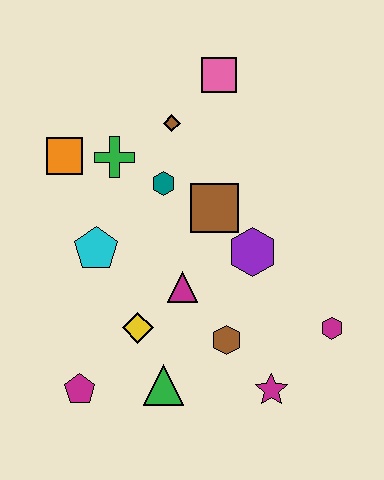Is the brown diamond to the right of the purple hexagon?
No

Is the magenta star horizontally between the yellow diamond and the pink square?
No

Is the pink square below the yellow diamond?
No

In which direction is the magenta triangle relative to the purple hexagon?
The magenta triangle is to the left of the purple hexagon.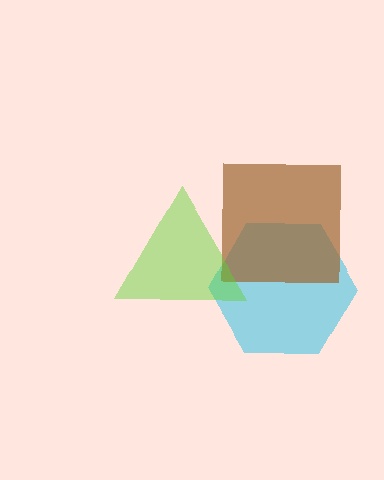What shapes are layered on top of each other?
The layered shapes are: a cyan hexagon, a brown square, a lime triangle.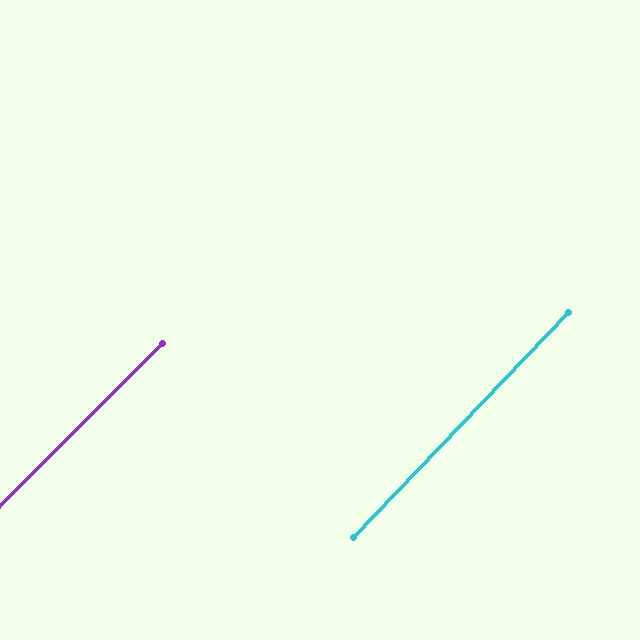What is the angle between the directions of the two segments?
Approximately 1 degree.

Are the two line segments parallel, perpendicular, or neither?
Parallel — their directions differ by only 1.5°.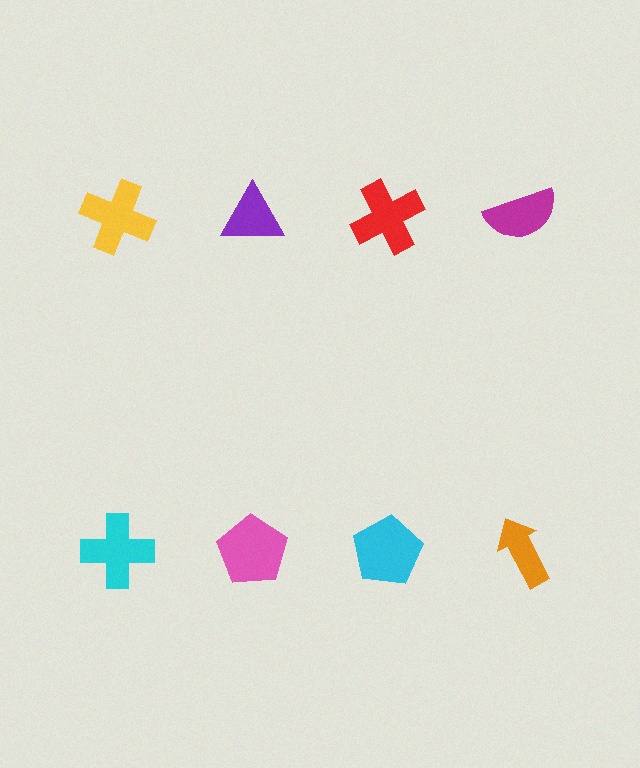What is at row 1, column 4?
A magenta semicircle.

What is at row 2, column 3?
A cyan pentagon.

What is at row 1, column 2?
A purple triangle.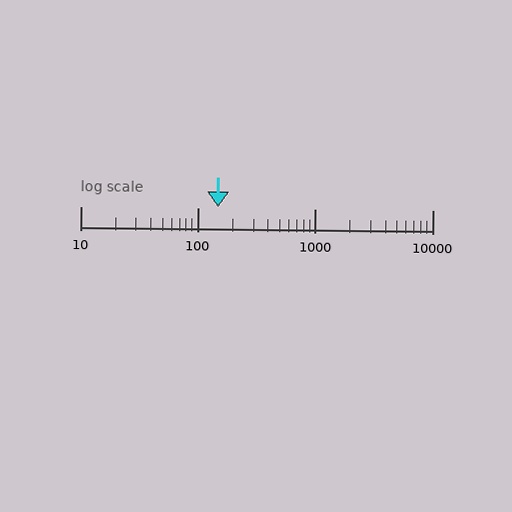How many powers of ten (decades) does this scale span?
The scale spans 3 decades, from 10 to 10000.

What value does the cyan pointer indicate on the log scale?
The pointer indicates approximately 150.